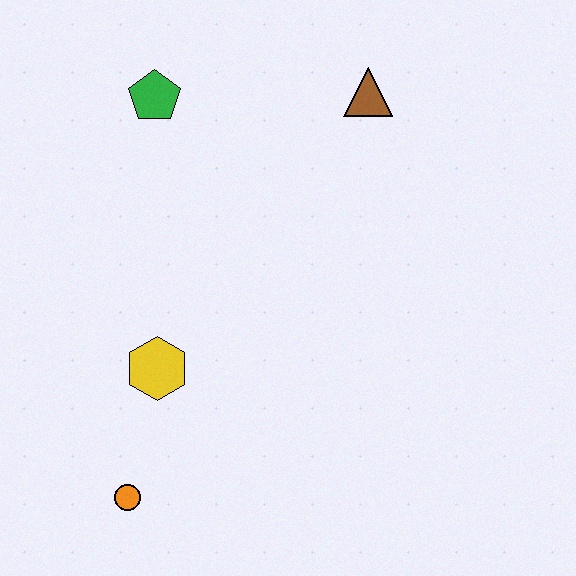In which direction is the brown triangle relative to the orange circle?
The brown triangle is above the orange circle.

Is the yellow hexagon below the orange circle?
No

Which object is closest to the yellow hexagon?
The orange circle is closest to the yellow hexagon.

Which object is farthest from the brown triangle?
The orange circle is farthest from the brown triangle.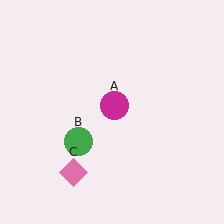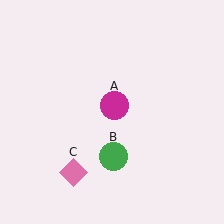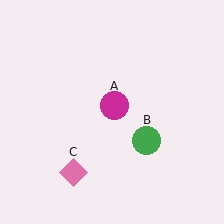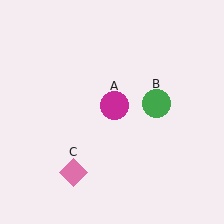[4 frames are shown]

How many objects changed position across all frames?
1 object changed position: green circle (object B).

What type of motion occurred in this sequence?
The green circle (object B) rotated counterclockwise around the center of the scene.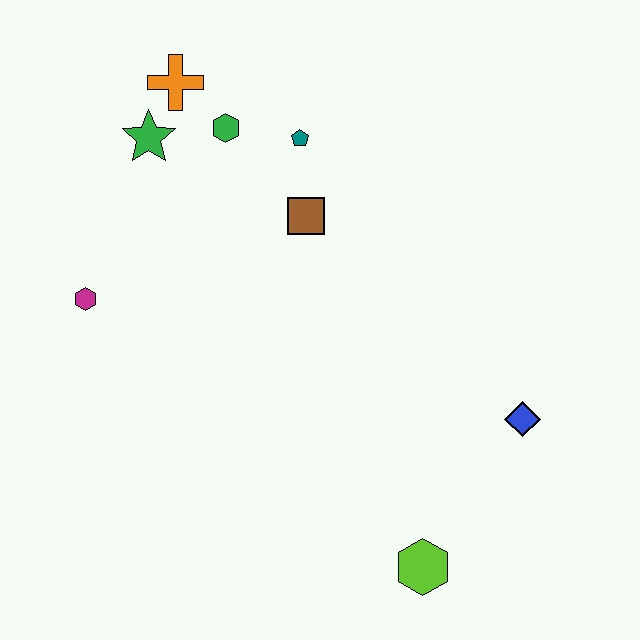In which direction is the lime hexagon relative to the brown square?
The lime hexagon is below the brown square.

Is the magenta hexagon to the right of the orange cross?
No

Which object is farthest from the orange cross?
The lime hexagon is farthest from the orange cross.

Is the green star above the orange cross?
No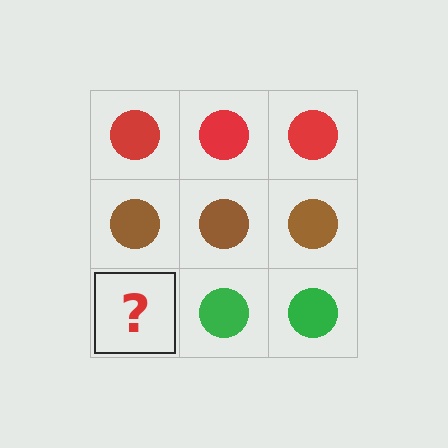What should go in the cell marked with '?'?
The missing cell should contain a green circle.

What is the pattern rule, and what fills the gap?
The rule is that each row has a consistent color. The gap should be filled with a green circle.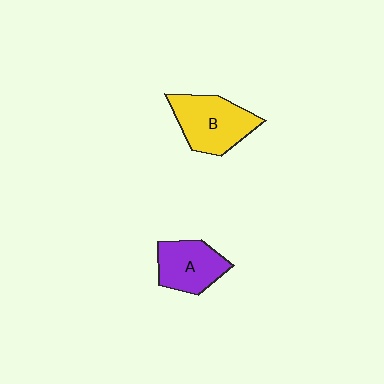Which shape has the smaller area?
Shape A (purple).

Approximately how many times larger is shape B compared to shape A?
Approximately 1.2 times.